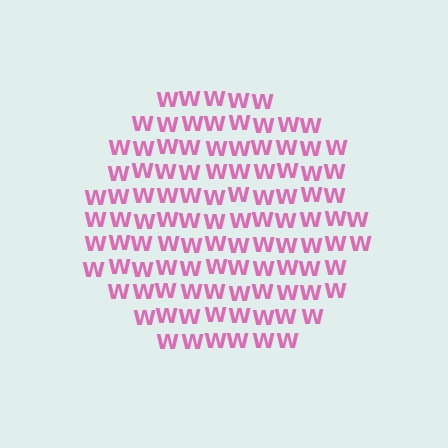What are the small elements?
The small elements are letter W's.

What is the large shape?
The large shape is a circle.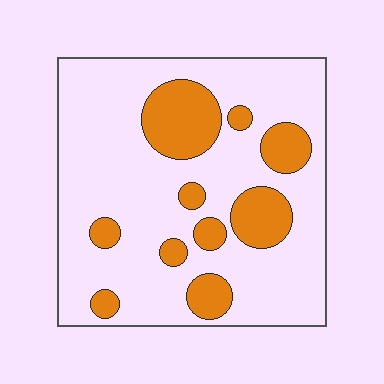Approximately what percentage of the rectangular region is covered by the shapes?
Approximately 20%.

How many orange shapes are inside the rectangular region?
10.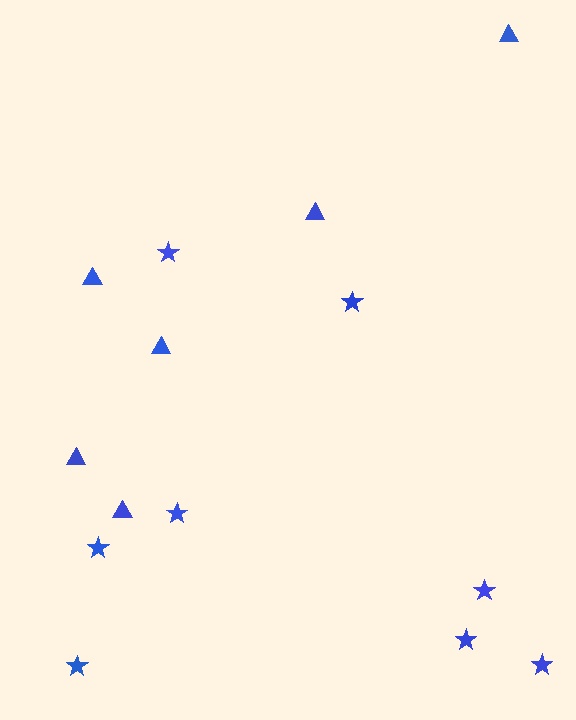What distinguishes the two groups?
There are 2 groups: one group of triangles (6) and one group of stars (8).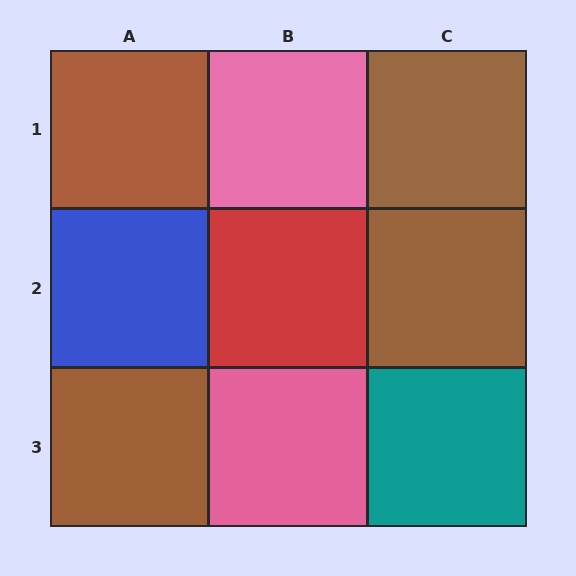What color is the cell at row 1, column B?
Pink.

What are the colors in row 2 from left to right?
Blue, red, brown.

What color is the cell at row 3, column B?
Pink.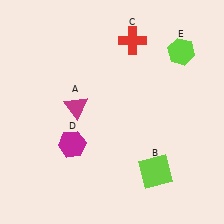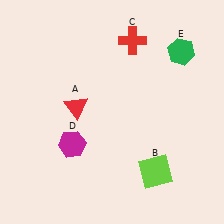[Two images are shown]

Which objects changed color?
A changed from magenta to red. E changed from lime to green.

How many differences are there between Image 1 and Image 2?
There are 2 differences between the two images.